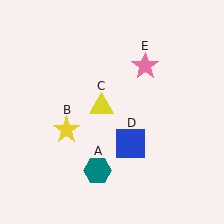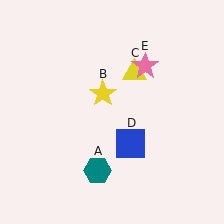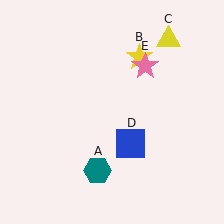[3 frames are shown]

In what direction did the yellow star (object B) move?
The yellow star (object B) moved up and to the right.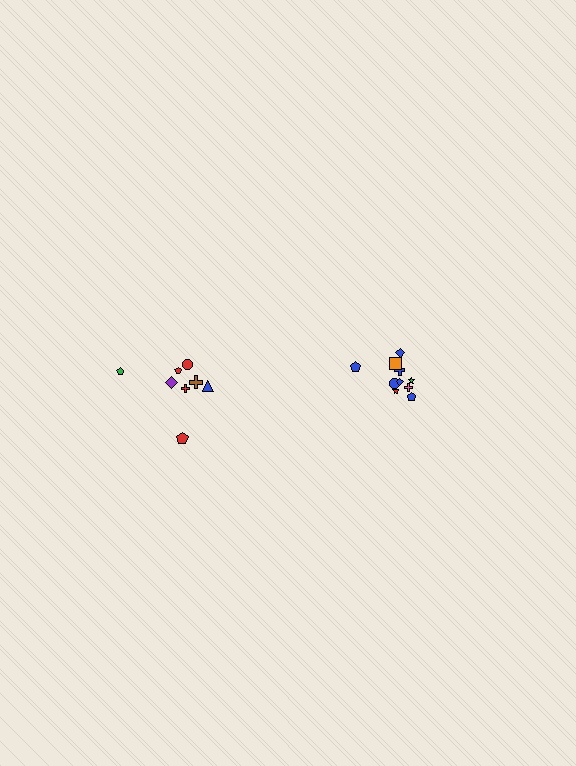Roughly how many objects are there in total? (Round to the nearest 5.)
Roughly 20 objects in total.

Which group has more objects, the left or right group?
The right group.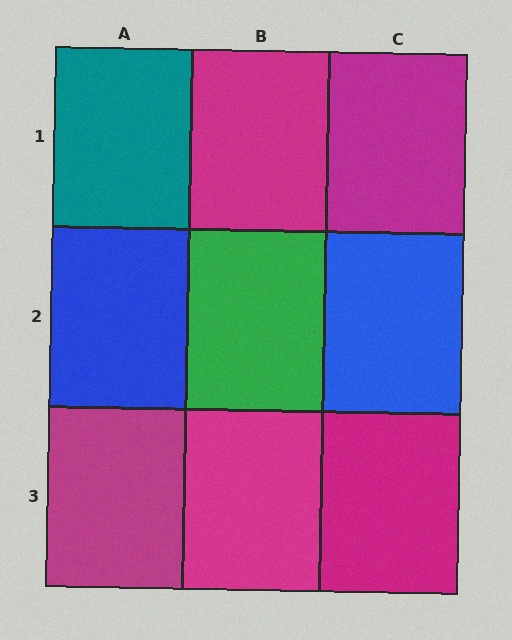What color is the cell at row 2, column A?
Blue.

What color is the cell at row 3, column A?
Magenta.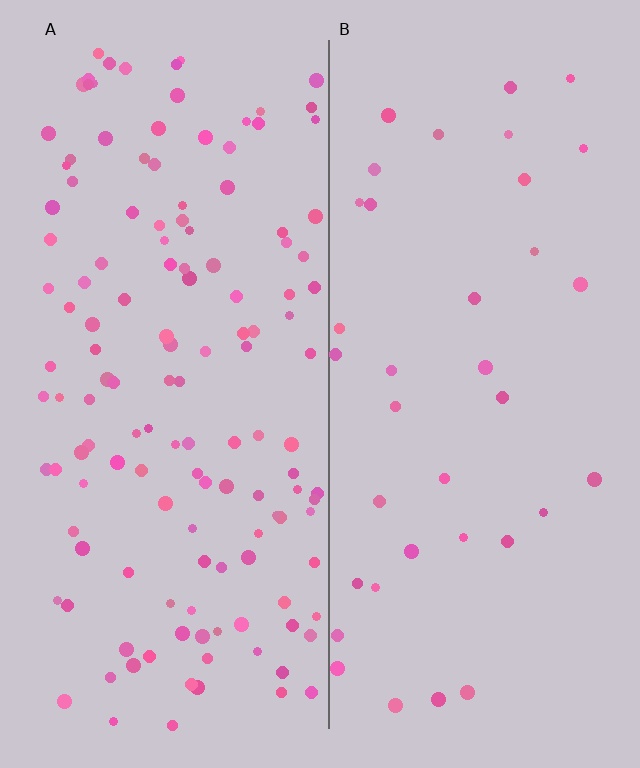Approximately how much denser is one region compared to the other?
Approximately 3.7× — region A over region B.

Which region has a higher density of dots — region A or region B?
A (the left).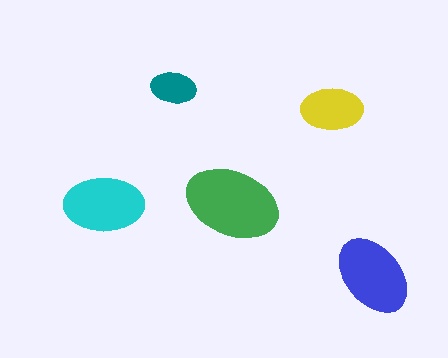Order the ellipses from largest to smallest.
the green one, the blue one, the cyan one, the yellow one, the teal one.